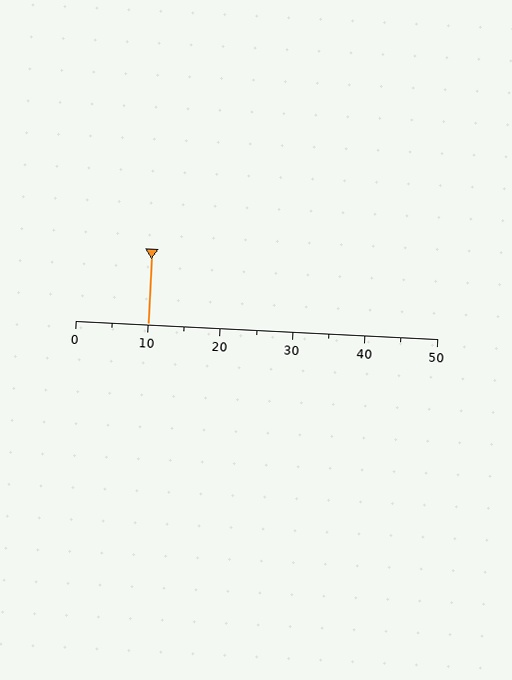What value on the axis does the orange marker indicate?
The marker indicates approximately 10.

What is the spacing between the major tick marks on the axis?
The major ticks are spaced 10 apart.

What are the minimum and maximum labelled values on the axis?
The axis runs from 0 to 50.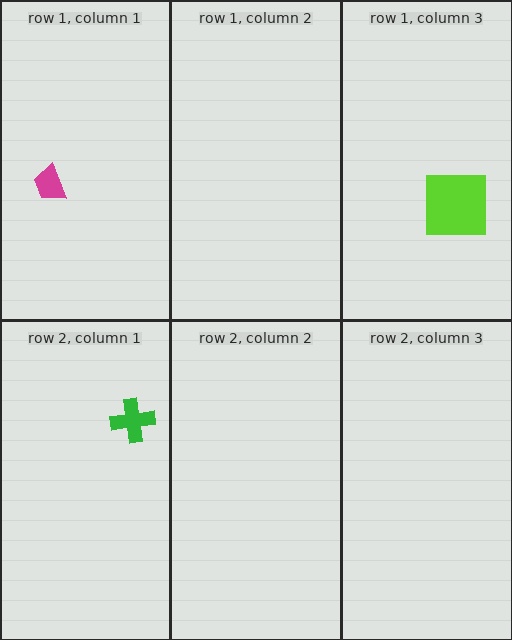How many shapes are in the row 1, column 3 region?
1.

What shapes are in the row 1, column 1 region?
The magenta trapezoid.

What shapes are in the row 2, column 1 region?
The green cross.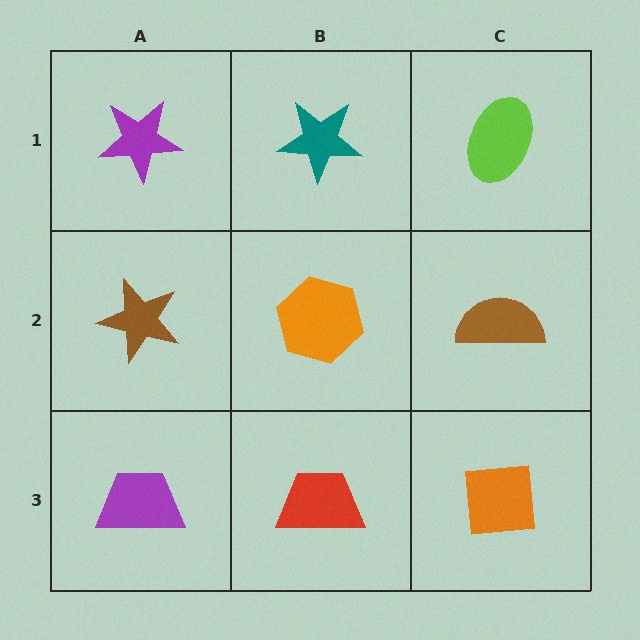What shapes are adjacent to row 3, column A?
A brown star (row 2, column A), a red trapezoid (row 3, column B).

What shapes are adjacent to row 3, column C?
A brown semicircle (row 2, column C), a red trapezoid (row 3, column B).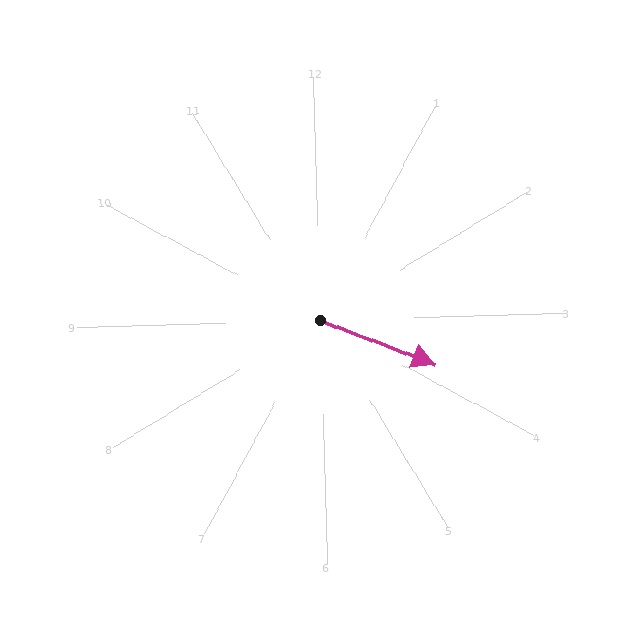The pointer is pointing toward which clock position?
Roughly 4 o'clock.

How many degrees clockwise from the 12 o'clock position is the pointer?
Approximately 113 degrees.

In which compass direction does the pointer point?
Southeast.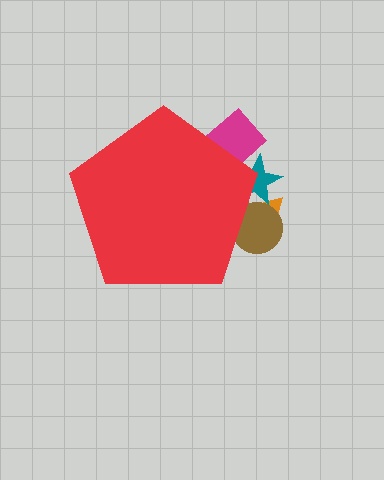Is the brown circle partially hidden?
Yes, the brown circle is partially hidden behind the red pentagon.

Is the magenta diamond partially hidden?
Yes, the magenta diamond is partially hidden behind the red pentagon.